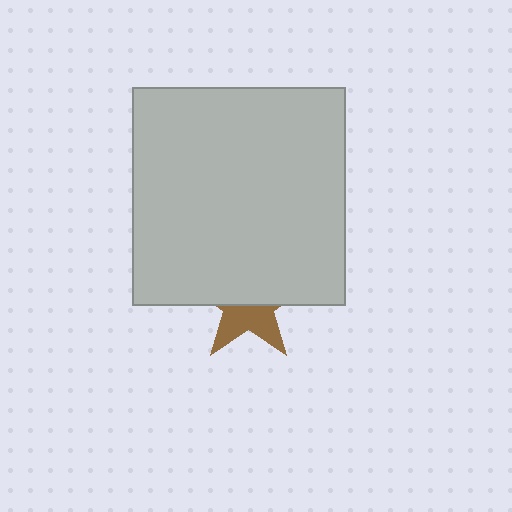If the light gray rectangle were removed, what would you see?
You would see the complete brown star.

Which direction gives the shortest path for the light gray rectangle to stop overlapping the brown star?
Moving up gives the shortest separation.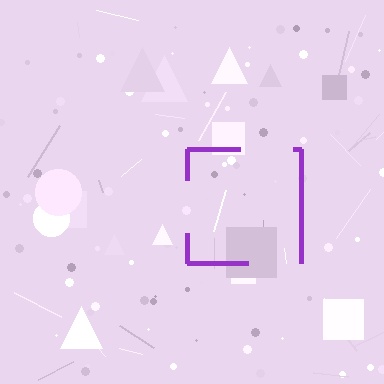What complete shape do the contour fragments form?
The contour fragments form a square.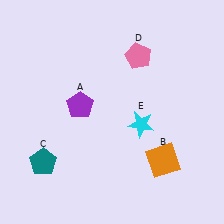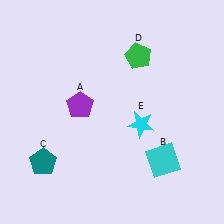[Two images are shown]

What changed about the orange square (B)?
In Image 1, B is orange. In Image 2, it changed to cyan.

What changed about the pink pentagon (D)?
In Image 1, D is pink. In Image 2, it changed to green.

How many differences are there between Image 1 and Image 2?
There are 2 differences between the two images.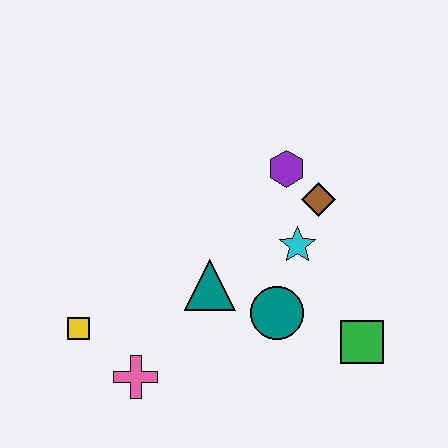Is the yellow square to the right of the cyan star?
No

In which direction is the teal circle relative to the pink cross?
The teal circle is to the right of the pink cross.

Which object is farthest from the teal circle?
The yellow square is farthest from the teal circle.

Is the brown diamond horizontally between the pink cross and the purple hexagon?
No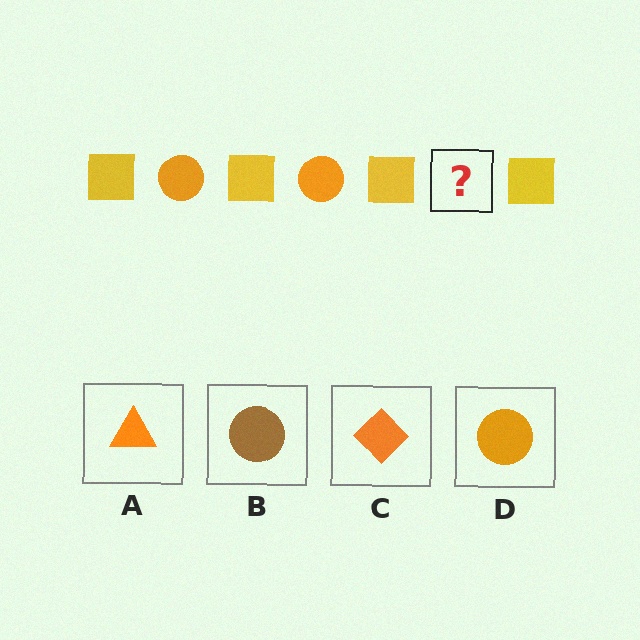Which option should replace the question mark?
Option D.